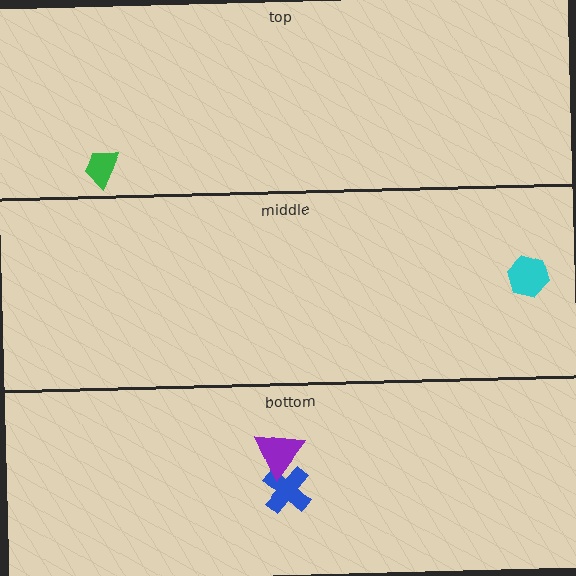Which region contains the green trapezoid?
The top region.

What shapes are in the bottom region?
The blue cross, the purple triangle.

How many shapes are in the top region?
1.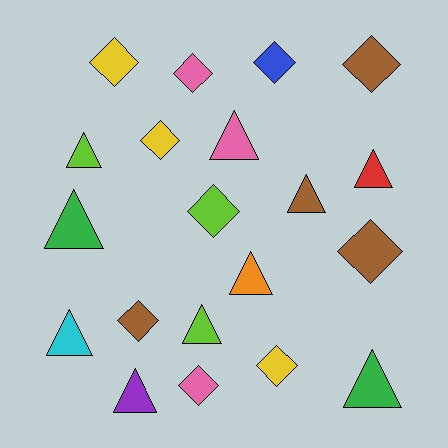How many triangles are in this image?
There are 10 triangles.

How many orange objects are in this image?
There is 1 orange object.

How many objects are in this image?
There are 20 objects.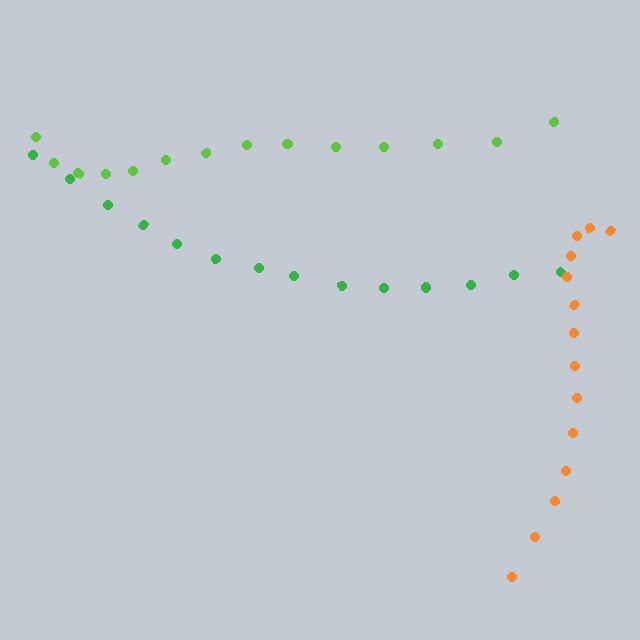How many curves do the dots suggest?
There are 3 distinct paths.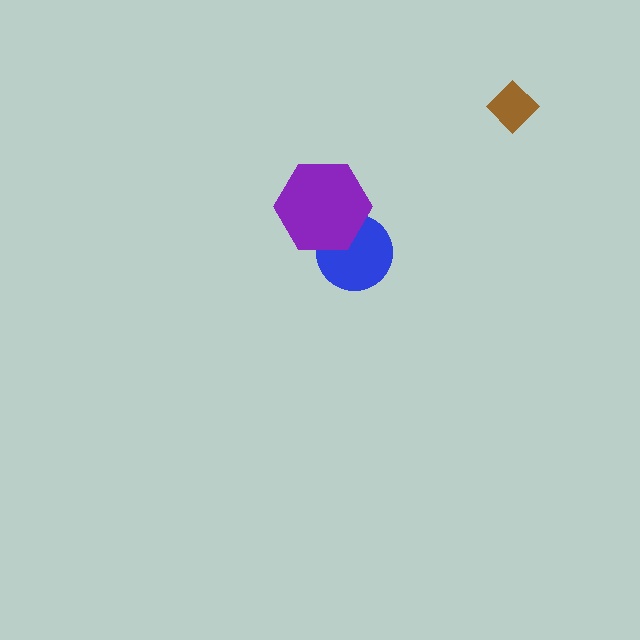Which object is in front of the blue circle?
The purple hexagon is in front of the blue circle.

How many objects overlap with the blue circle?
1 object overlaps with the blue circle.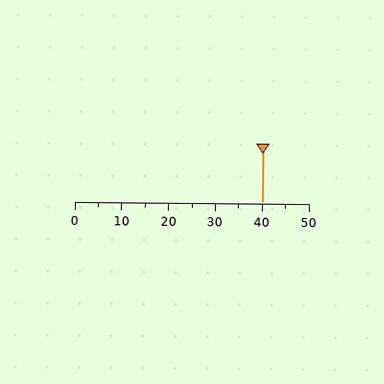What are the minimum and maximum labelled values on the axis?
The axis runs from 0 to 50.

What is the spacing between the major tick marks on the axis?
The major ticks are spaced 10 apart.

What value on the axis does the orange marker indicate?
The marker indicates approximately 40.